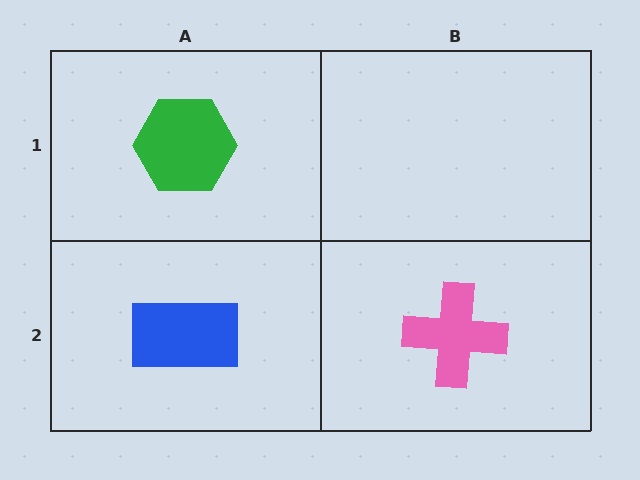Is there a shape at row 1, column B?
No, that cell is empty.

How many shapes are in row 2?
2 shapes.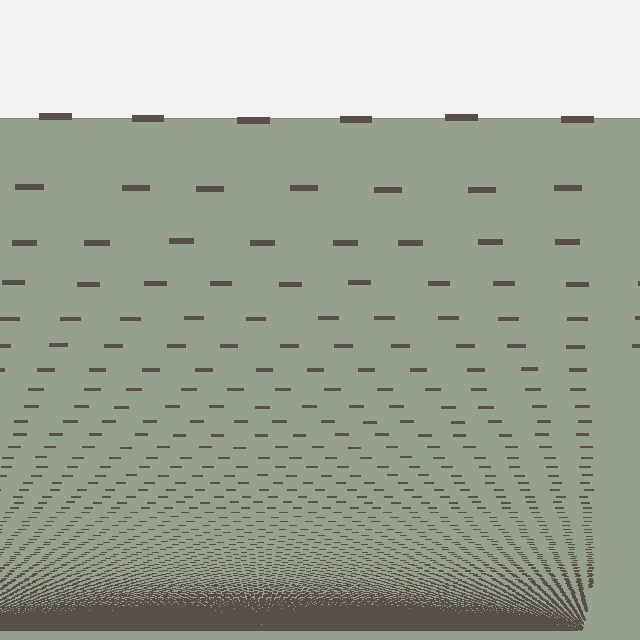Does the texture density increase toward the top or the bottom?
Density increases toward the bottom.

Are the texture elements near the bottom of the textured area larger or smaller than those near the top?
Smaller. The gradient is inverted — elements near the bottom are smaller and denser.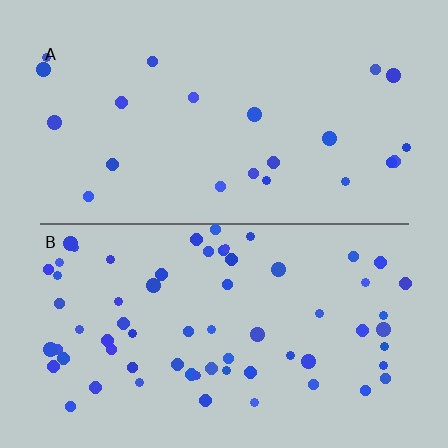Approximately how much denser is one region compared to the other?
Approximately 2.9× — region B over region A.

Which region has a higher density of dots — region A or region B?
B (the bottom).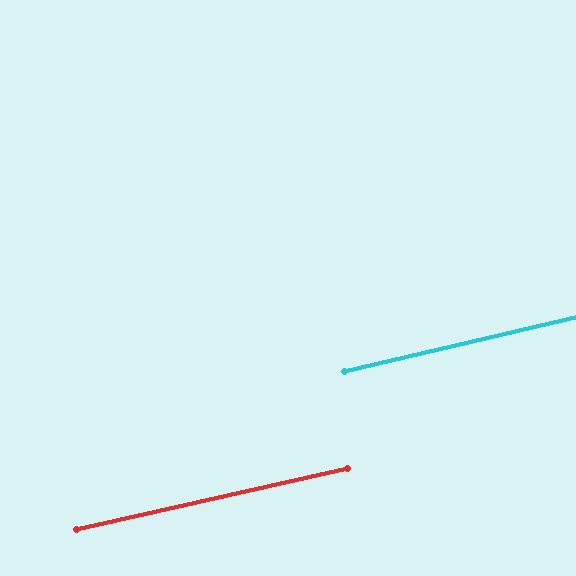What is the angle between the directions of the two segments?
Approximately 0 degrees.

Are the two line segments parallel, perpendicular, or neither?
Parallel — their directions differ by only 0.3°.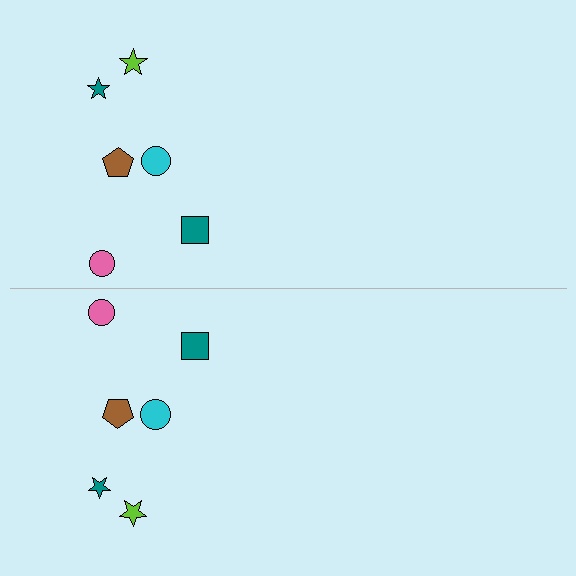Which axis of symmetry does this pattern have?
The pattern has a horizontal axis of symmetry running through the center of the image.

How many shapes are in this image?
There are 12 shapes in this image.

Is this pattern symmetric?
Yes, this pattern has bilateral (reflection) symmetry.